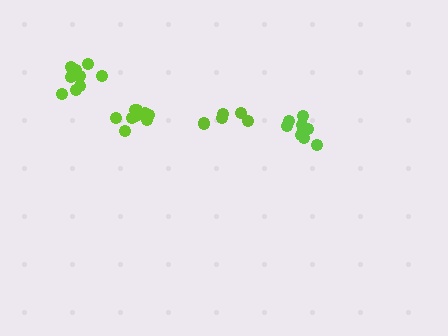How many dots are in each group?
Group 1: 5 dots, Group 2: 9 dots, Group 3: 9 dots, Group 4: 9 dots (32 total).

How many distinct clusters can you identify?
There are 4 distinct clusters.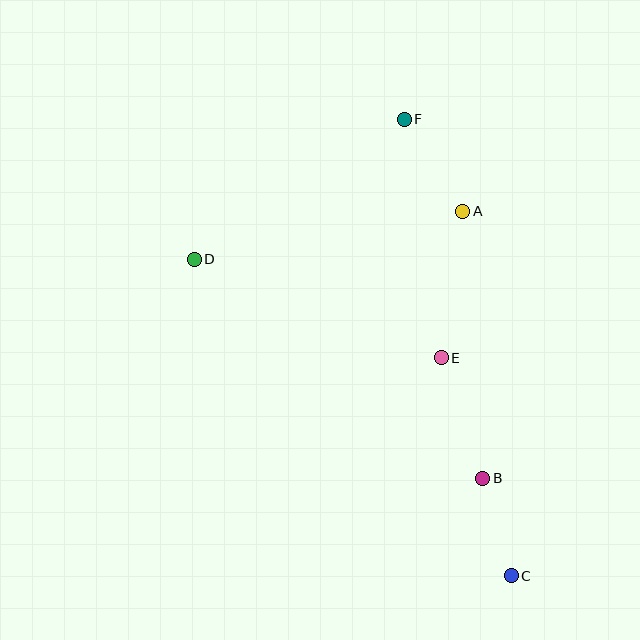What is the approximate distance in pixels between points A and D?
The distance between A and D is approximately 273 pixels.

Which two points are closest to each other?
Points B and C are closest to each other.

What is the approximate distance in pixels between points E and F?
The distance between E and F is approximately 241 pixels.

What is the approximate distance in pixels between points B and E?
The distance between B and E is approximately 128 pixels.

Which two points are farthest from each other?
Points C and F are farthest from each other.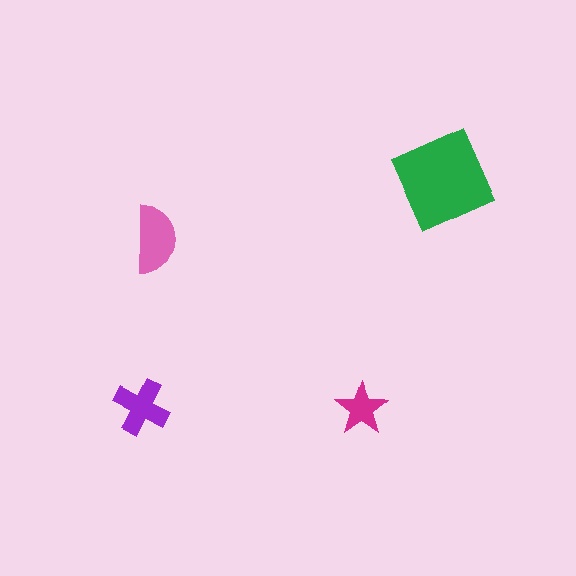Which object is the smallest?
The magenta star.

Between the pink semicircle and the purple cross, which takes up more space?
The pink semicircle.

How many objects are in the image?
There are 4 objects in the image.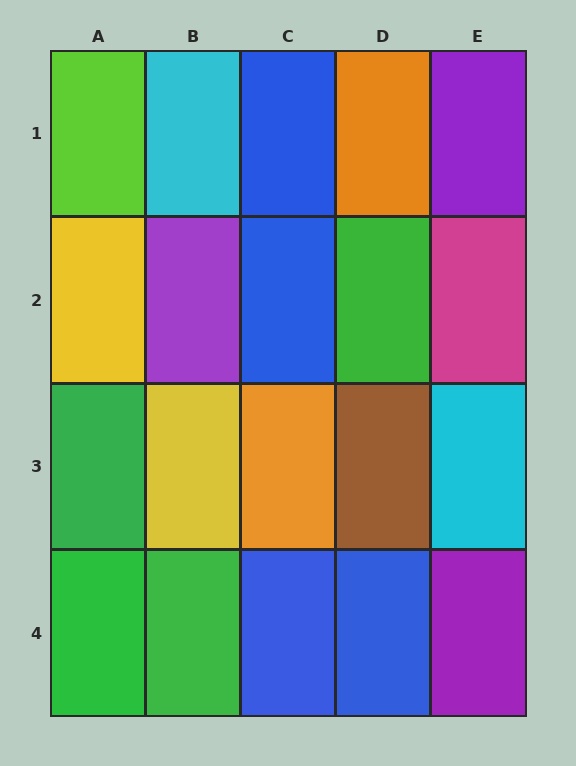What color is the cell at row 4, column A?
Green.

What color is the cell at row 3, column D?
Brown.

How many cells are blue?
4 cells are blue.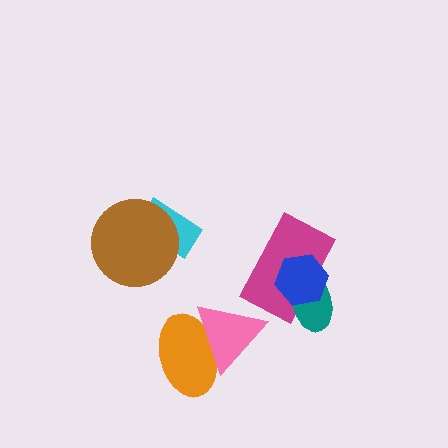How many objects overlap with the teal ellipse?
2 objects overlap with the teal ellipse.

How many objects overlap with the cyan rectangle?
1 object overlaps with the cyan rectangle.